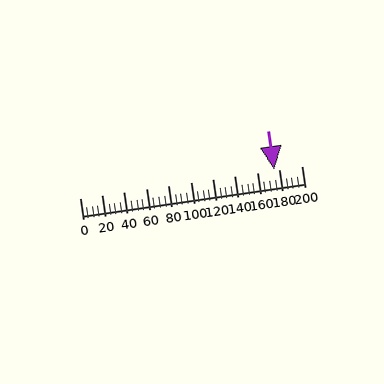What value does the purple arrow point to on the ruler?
The purple arrow points to approximately 175.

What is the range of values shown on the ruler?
The ruler shows values from 0 to 200.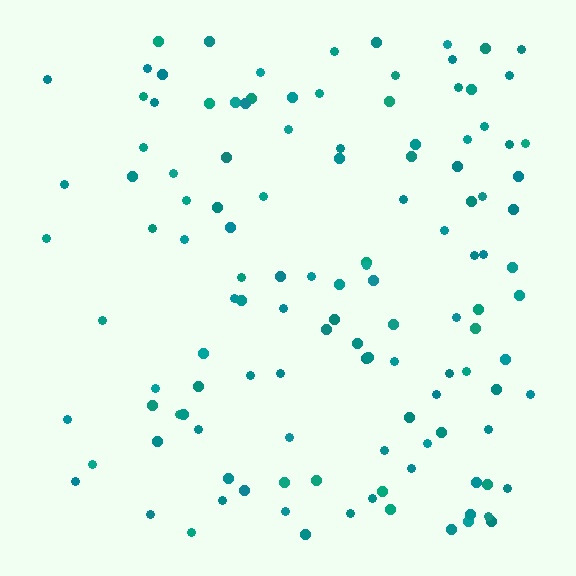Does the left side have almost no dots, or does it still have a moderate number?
Still a moderate number, just noticeably fewer than the right.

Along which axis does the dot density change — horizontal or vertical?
Horizontal.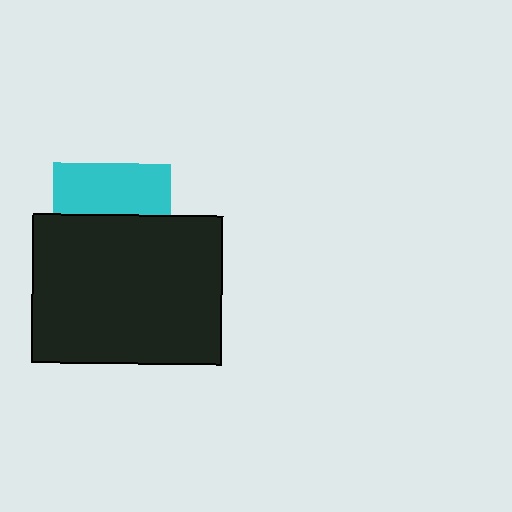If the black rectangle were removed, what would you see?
You would see the complete cyan square.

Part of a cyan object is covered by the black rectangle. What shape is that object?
It is a square.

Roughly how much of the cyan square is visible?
A small part of it is visible (roughly 43%).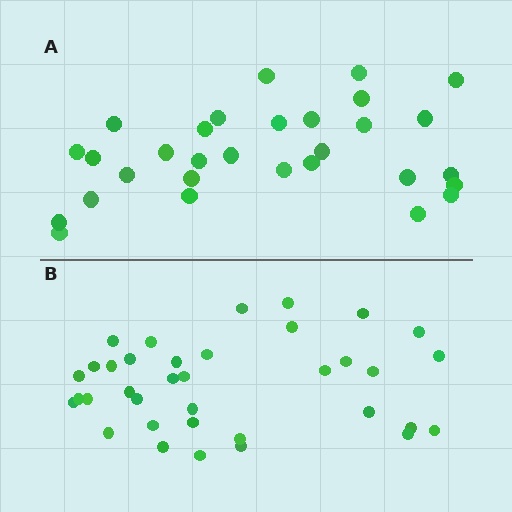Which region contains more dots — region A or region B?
Region B (the bottom region) has more dots.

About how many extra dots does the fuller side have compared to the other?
Region B has about 6 more dots than region A.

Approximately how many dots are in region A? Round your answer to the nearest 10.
About 30 dots.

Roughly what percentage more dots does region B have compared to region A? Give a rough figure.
About 20% more.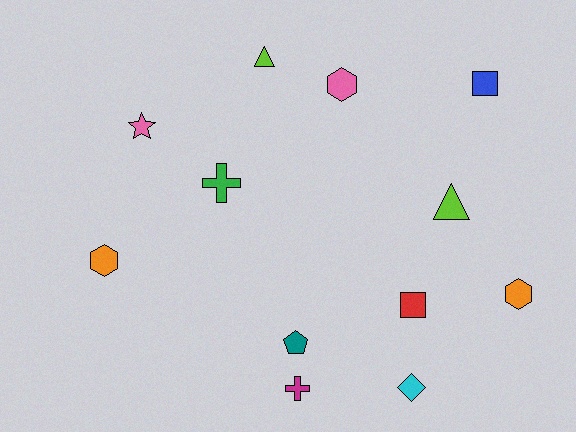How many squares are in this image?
There are 2 squares.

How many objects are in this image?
There are 12 objects.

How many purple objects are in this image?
There are no purple objects.